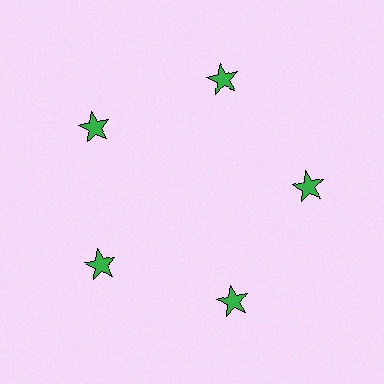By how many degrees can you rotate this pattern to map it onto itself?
The pattern maps onto itself every 72 degrees of rotation.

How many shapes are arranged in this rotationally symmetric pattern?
There are 5 shapes, arranged in 5 groups of 1.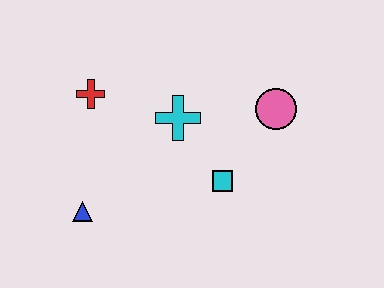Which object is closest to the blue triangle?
The red cross is closest to the blue triangle.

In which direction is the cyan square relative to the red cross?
The cyan square is to the right of the red cross.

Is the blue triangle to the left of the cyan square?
Yes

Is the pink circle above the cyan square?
Yes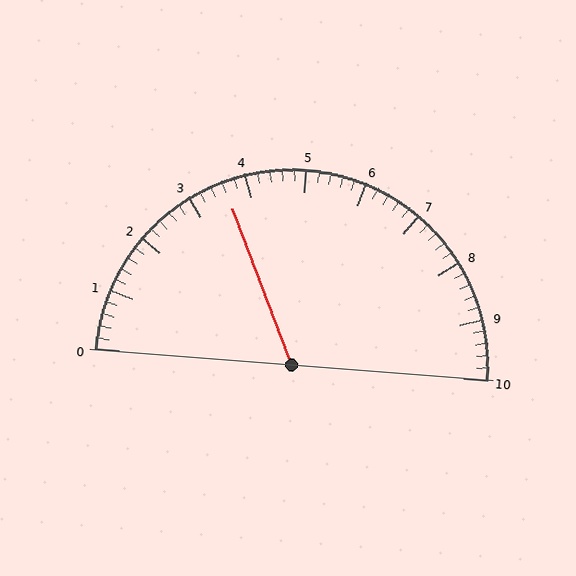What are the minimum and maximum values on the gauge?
The gauge ranges from 0 to 10.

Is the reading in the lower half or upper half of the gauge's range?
The reading is in the lower half of the range (0 to 10).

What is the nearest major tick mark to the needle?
The nearest major tick mark is 4.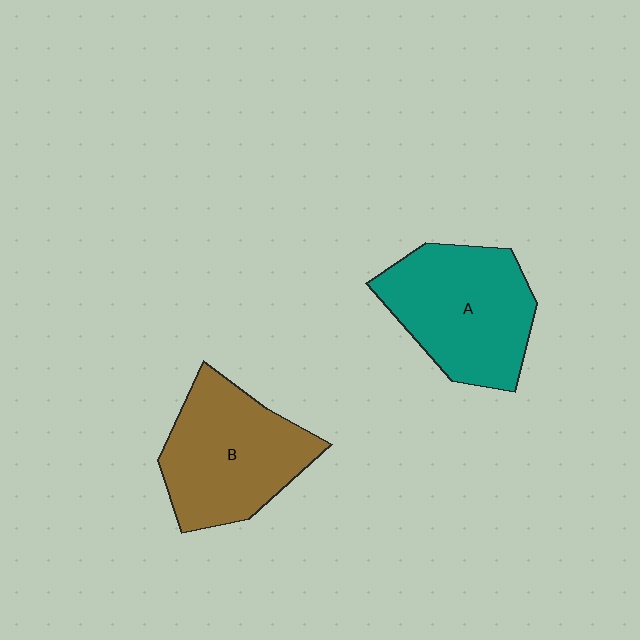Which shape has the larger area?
Shape A (teal).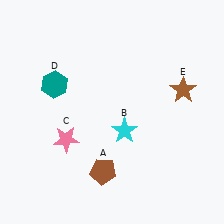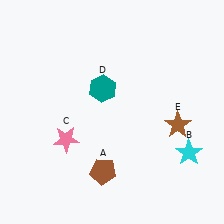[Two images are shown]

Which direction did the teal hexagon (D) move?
The teal hexagon (D) moved right.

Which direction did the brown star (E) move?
The brown star (E) moved down.